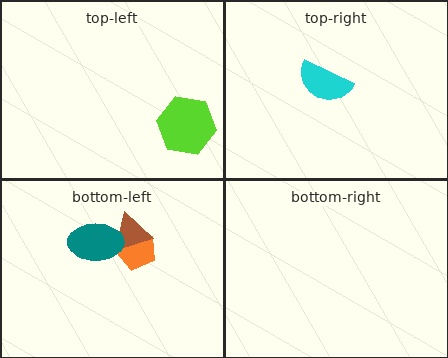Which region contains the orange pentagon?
The bottom-left region.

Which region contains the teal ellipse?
The bottom-left region.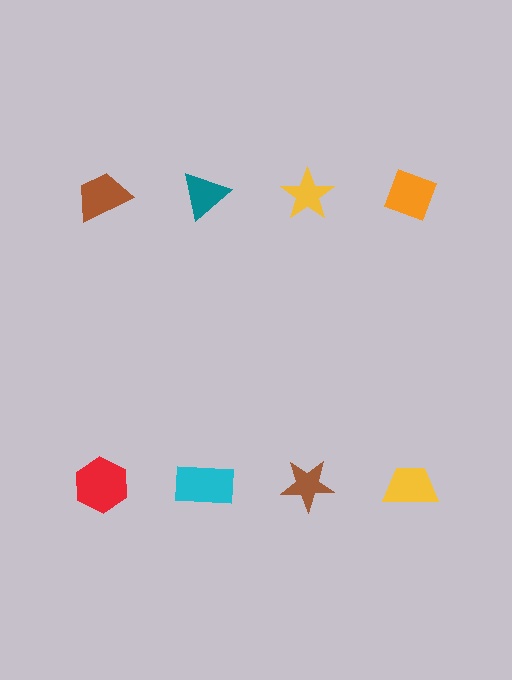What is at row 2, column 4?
A yellow trapezoid.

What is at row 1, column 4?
An orange diamond.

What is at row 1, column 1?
A brown trapezoid.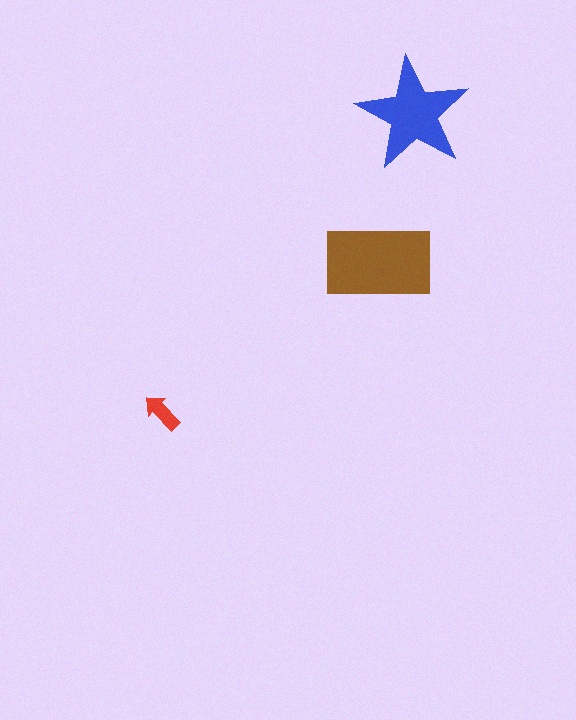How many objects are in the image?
There are 3 objects in the image.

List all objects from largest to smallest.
The brown rectangle, the blue star, the red arrow.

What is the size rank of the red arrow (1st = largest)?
3rd.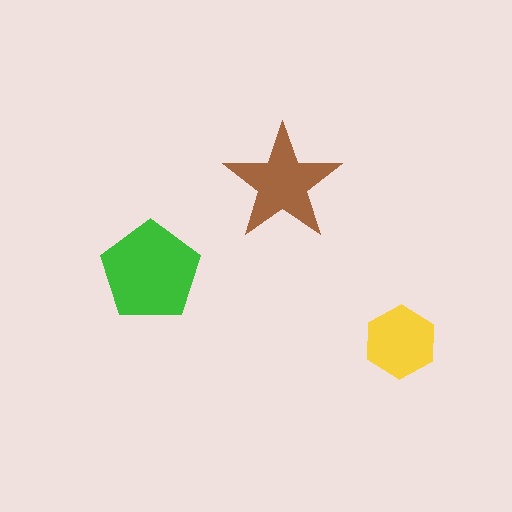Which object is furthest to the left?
The green pentagon is leftmost.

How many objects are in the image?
There are 3 objects in the image.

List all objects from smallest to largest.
The yellow hexagon, the brown star, the green pentagon.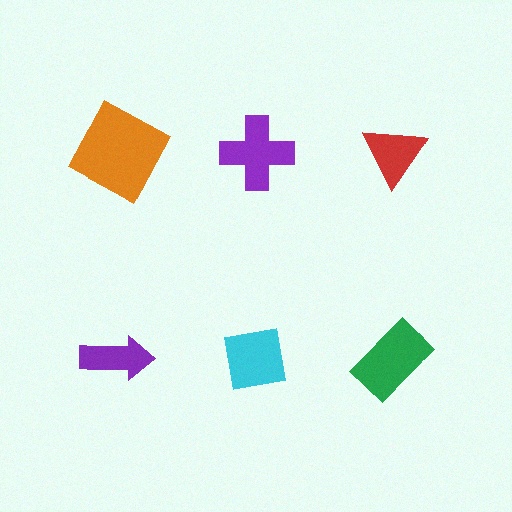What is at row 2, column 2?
A cyan square.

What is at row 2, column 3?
A green rectangle.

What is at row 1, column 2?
A purple cross.